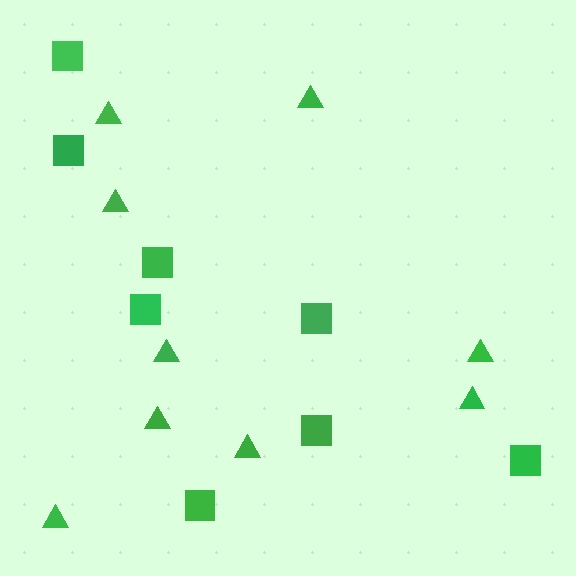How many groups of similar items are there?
There are 2 groups: one group of squares (8) and one group of triangles (9).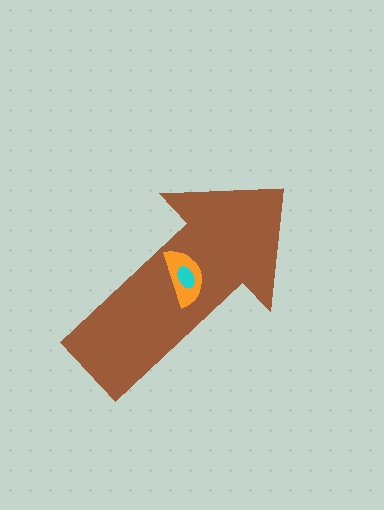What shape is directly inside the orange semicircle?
The cyan ellipse.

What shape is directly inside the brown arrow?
The orange semicircle.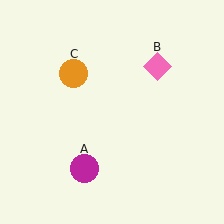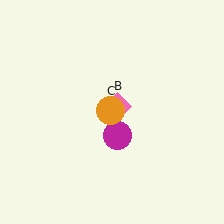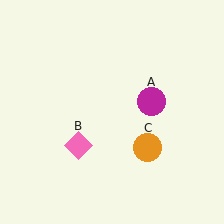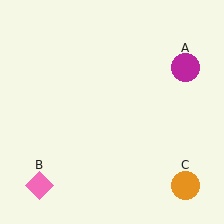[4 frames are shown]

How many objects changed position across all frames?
3 objects changed position: magenta circle (object A), pink diamond (object B), orange circle (object C).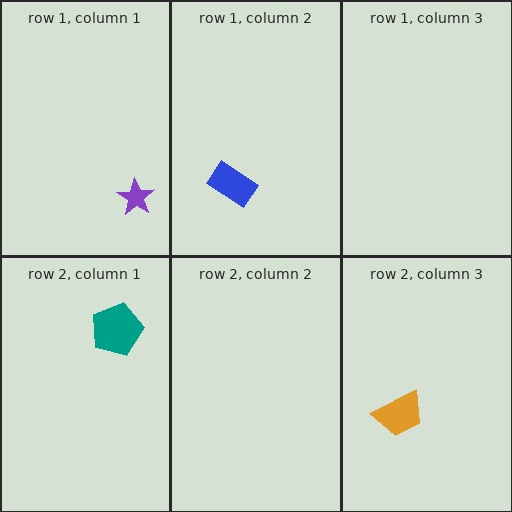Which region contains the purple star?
The row 1, column 1 region.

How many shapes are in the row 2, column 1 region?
1.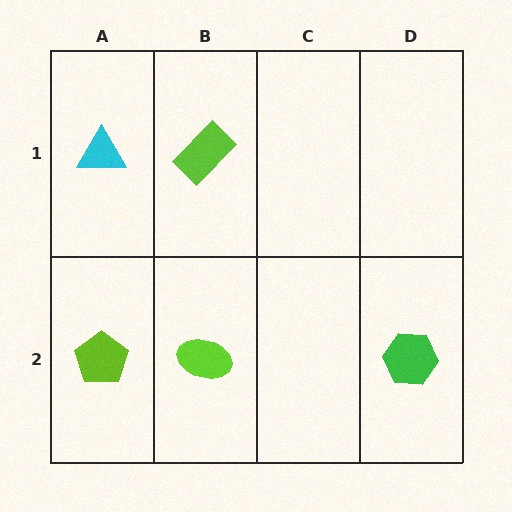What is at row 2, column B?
A lime ellipse.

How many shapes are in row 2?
3 shapes.